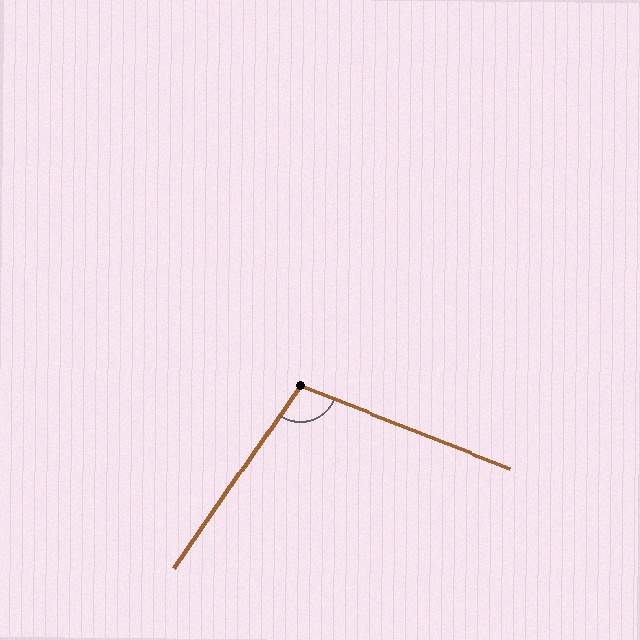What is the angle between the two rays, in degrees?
Approximately 103 degrees.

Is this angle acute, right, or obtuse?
It is obtuse.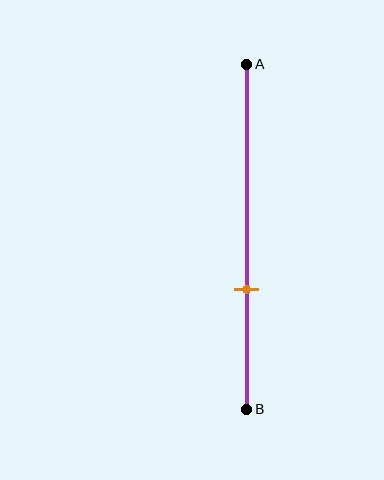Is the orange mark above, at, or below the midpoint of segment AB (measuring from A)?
The orange mark is below the midpoint of segment AB.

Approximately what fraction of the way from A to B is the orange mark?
The orange mark is approximately 65% of the way from A to B.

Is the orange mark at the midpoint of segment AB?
No, the mark is at about 65% from A, not at the 50% midpoint.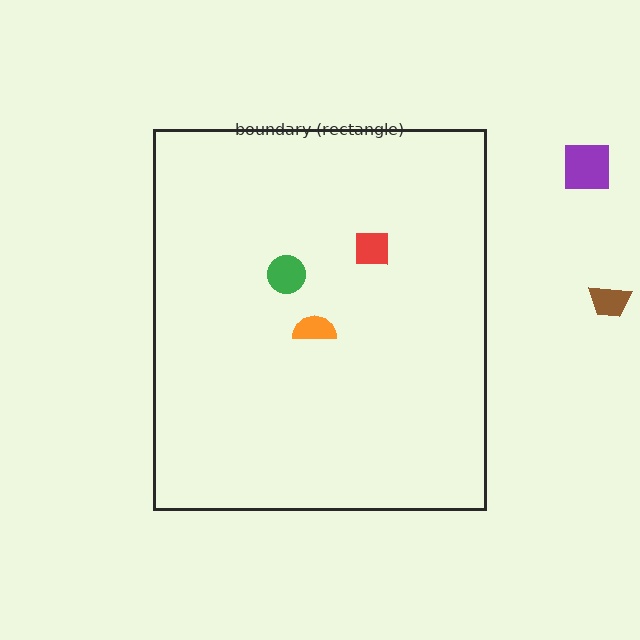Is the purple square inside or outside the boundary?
Outside.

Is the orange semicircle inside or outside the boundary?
Inside.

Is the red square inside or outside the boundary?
Inside.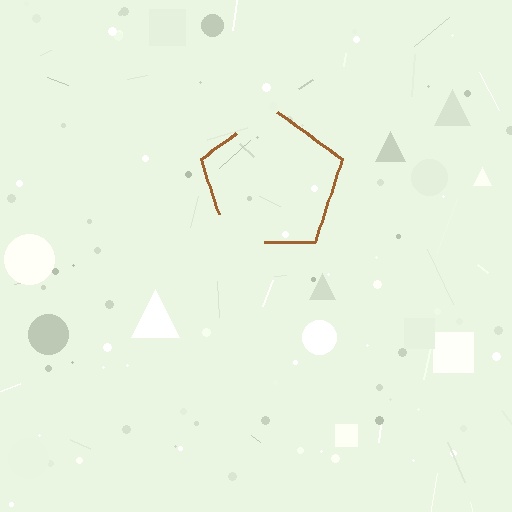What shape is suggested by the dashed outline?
The dashed outline suggests a pentagon.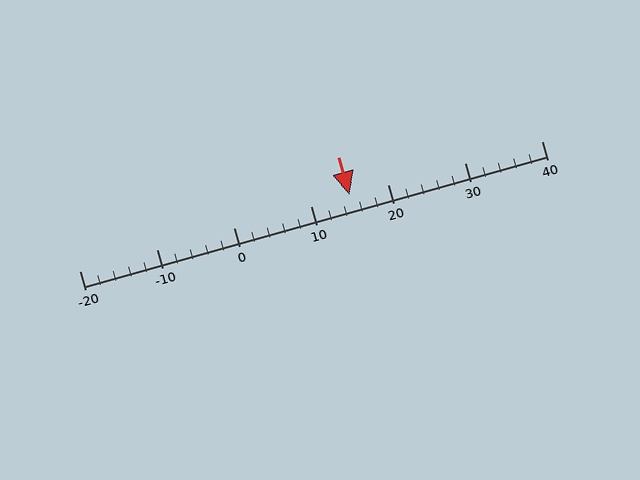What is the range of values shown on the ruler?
The ruler shows values from -20 to 40.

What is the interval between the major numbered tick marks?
The major tick marks are spaced 10 units apart.